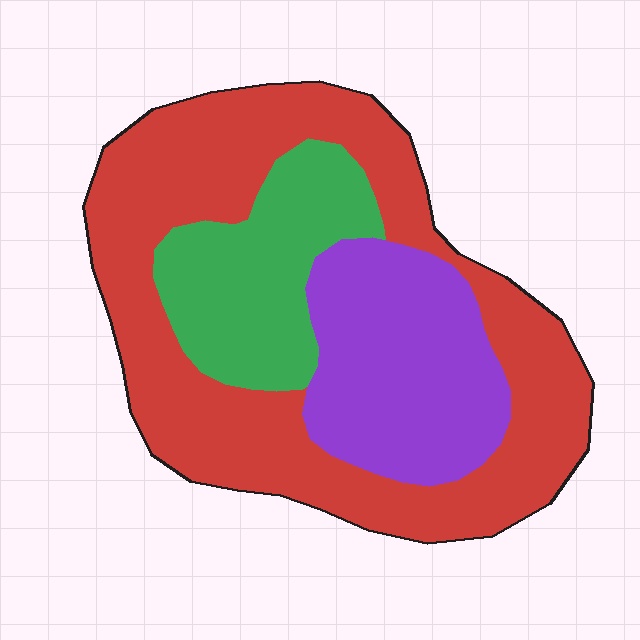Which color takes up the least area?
Green, at roughly 20%.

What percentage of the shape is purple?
Purple covers about 25% of the shape.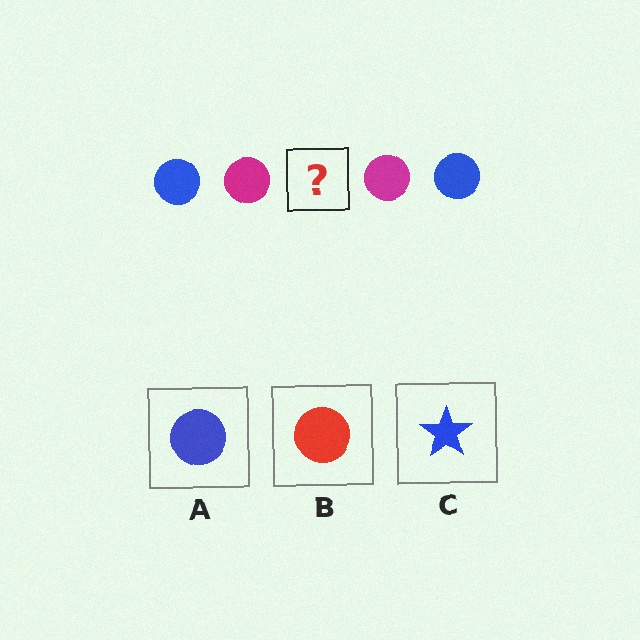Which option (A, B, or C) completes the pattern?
A.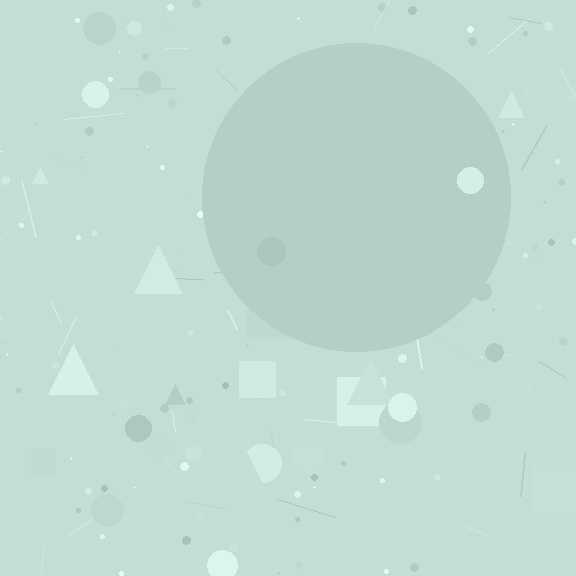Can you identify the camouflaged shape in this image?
The camouflaged shape is a circle.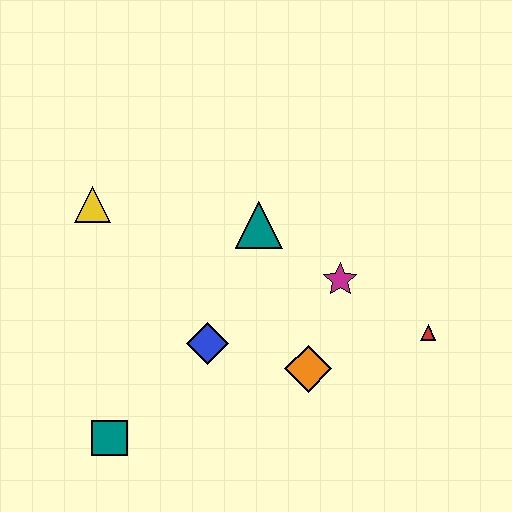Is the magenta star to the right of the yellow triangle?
Yes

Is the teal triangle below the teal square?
No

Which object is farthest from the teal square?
The red triangle is farthest from the teal square.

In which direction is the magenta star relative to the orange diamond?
The magenta star is above the orange diamond.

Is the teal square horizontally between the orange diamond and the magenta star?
No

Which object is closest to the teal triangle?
The magenta star is closest to the teal triangle.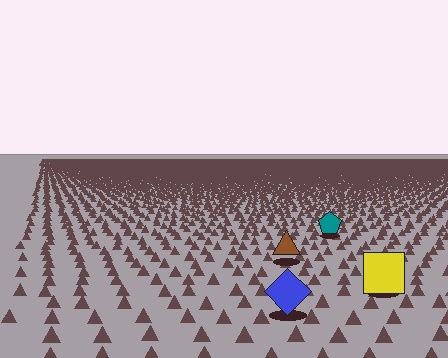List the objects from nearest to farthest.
From nearest to farthest: the blue diamond, the yellow square, the brown triangle, the teal pentagon.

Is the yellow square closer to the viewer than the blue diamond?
No. The blue diamond is closer — you can tell from the texture gradient: the ground texture is coarser near it.